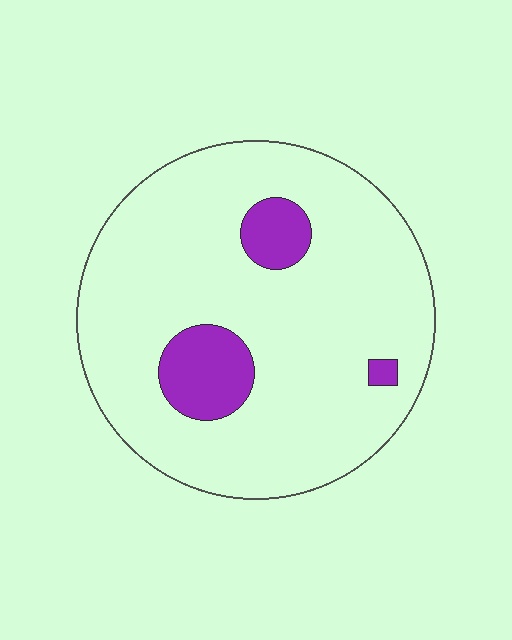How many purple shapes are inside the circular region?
3.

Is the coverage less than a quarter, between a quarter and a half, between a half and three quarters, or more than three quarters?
Less than a quarter.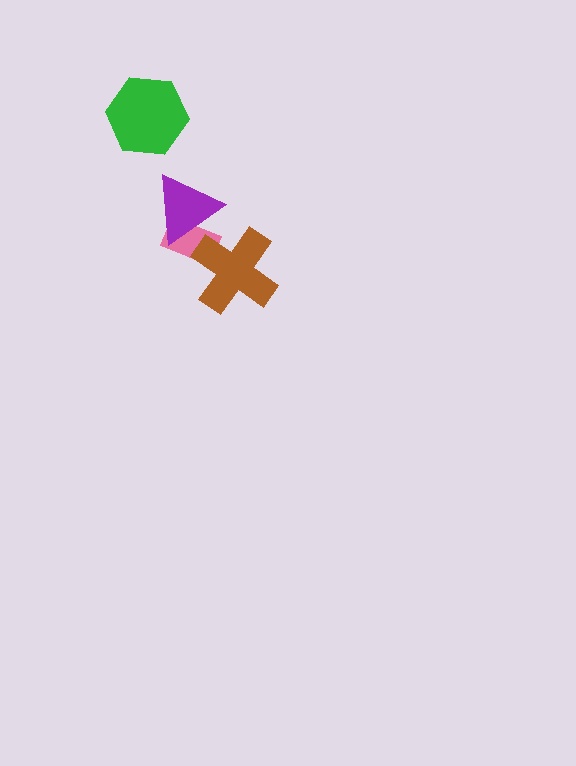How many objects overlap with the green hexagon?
0 objects overlap with the green hexagon.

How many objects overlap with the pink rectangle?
2 objects overlap with the pink rectangle.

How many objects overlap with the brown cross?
1 object overlaps with the brown cross.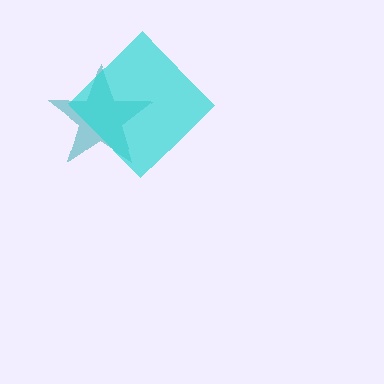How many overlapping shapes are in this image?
There are 2 overlapping shapes in the image.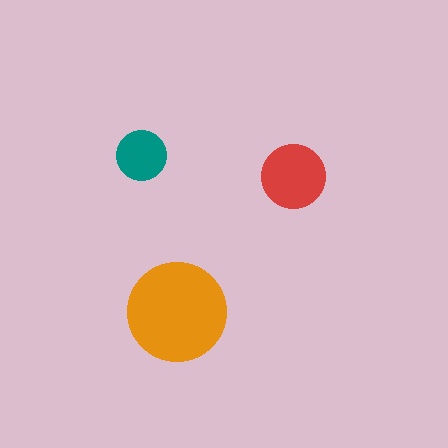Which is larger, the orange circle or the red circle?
The orange one.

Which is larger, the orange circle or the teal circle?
The orange one.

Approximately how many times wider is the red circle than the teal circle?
About 1.5 times wider.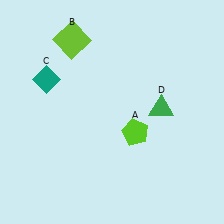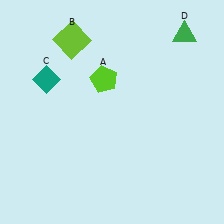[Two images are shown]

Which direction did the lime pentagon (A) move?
The lime pentagon (A) moved up.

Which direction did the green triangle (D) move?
The green triangle (D) moved up.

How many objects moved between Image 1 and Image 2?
2 objects moved between the two images.